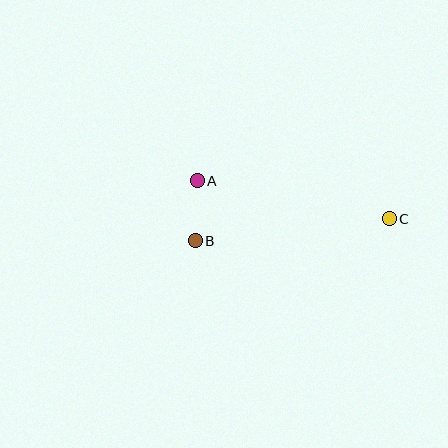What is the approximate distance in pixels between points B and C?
The distance between B and C is approximately 195 pixels.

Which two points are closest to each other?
Points A and B are closest to each other.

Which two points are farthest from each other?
Points A and C are farthest from each other.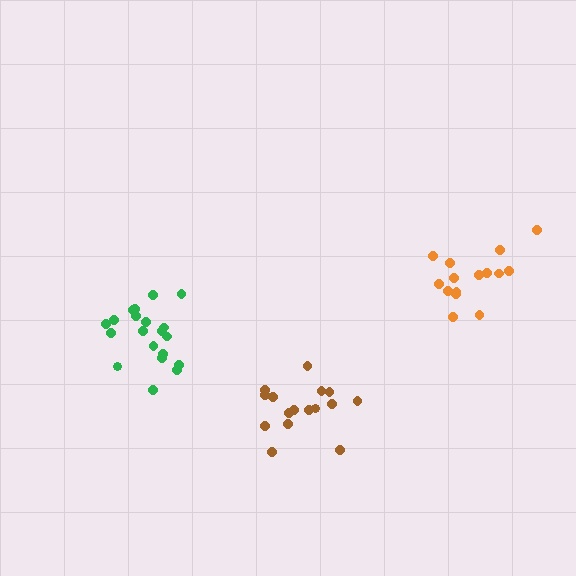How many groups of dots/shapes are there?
There are 3 groups.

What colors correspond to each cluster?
The clusters are colored: orange, brown, green.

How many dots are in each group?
Group 1: 15 dots, Group 2: 16 dots, Group 3: 20 dots (51 total).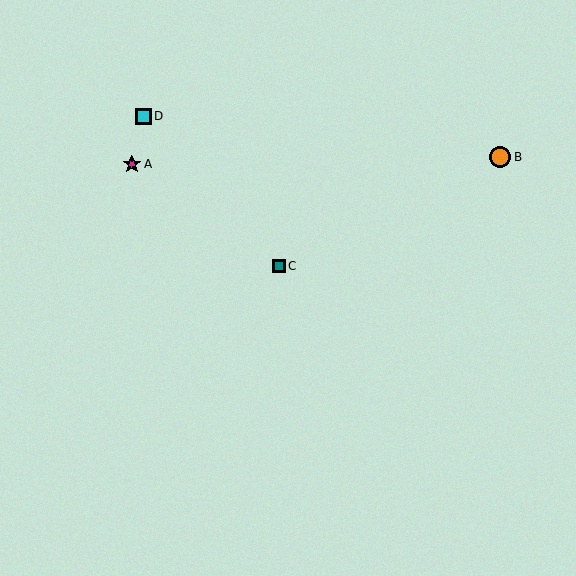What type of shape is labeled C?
Shape C is a teal square.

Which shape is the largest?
The orange circle (labeled B) is the largest.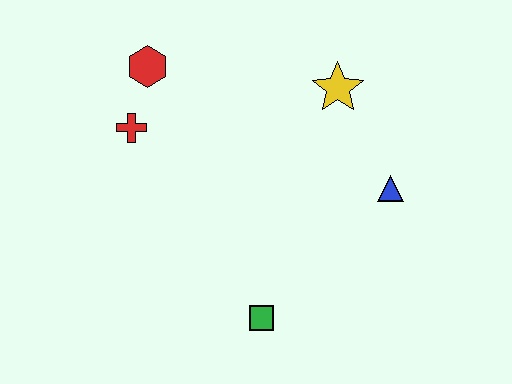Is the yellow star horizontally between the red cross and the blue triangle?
Yes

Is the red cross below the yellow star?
Yes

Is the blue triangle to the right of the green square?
Yes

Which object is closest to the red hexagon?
The red cross is closest to the red hexagon.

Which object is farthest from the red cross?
The blue triangle is farthest from the red cross.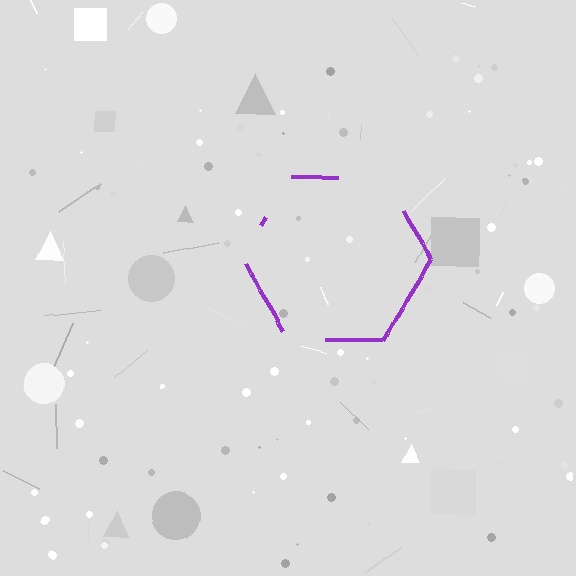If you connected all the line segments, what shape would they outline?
They would outline a hexagon.